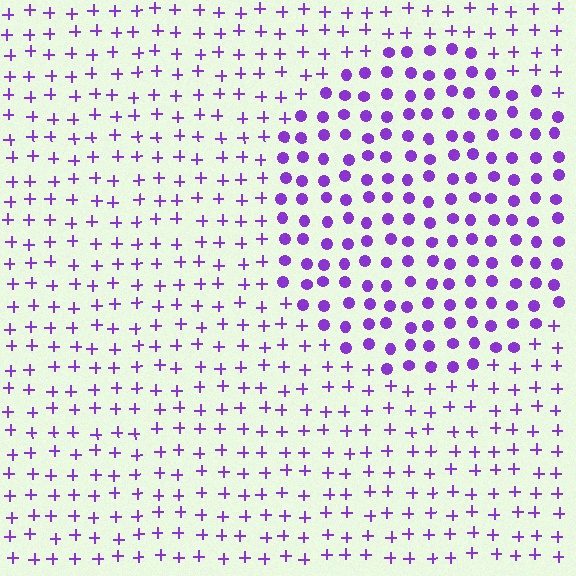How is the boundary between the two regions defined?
The boundary is defined by a change in element shape: circles inside vs. plus signs outside. All elements share the same color and spacing.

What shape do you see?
I see a circle.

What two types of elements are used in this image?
The image uses circles inside the circle region and plus signs outside it.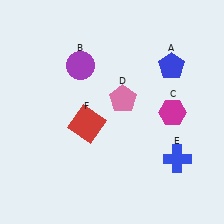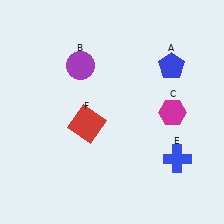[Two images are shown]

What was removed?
The pink pentagon (D) was removed in Image 2.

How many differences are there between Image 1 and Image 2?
There is 1 difference between the two images.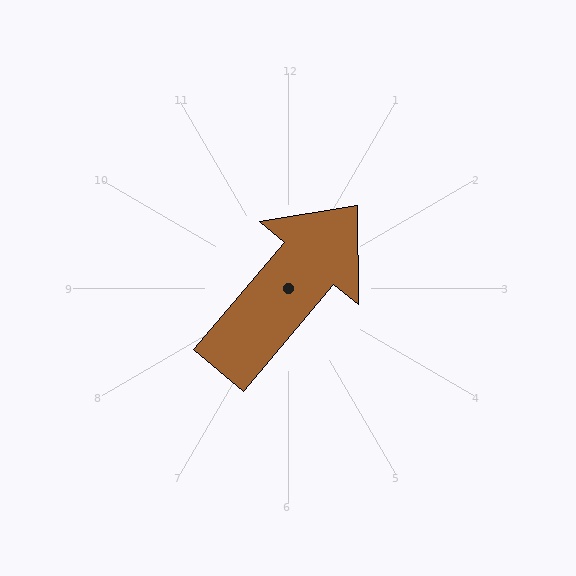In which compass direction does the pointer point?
Northeast.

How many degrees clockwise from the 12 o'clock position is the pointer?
Approximately 40 degrees.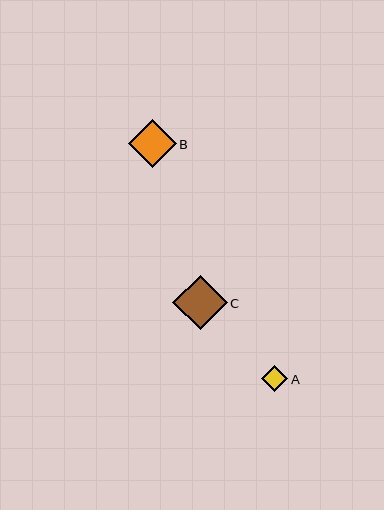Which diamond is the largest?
Diamond C is the largest with a size of approximately 55 pixels.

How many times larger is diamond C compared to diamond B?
Diamond C is approximately 1.1 times the size of diamond B.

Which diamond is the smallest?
Diamond A is the smallest with a size of approximately 26 pixels.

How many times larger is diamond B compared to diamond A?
Diamond B is approximately 1.8 times the size of diamond A.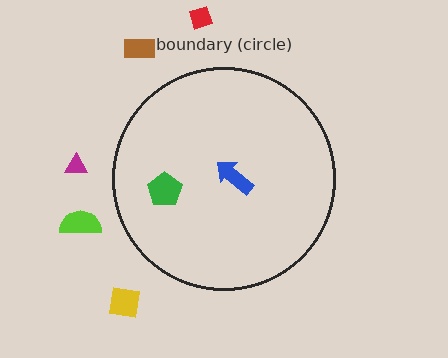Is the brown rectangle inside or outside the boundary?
Outside.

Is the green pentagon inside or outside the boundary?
Inside.